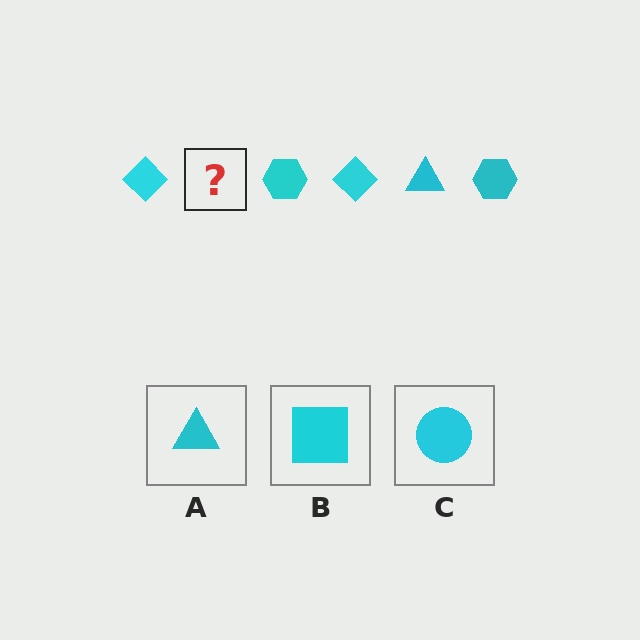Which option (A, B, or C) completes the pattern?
A.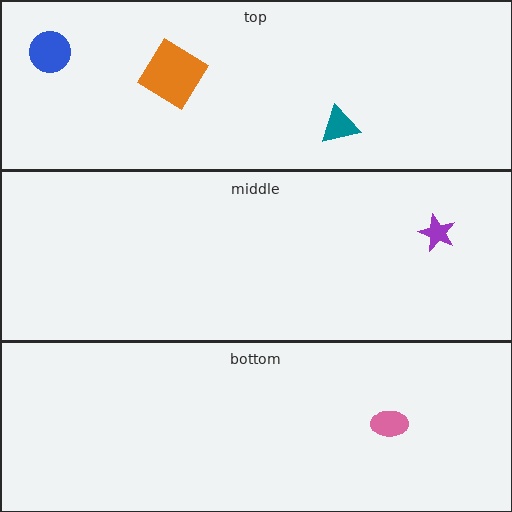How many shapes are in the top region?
3.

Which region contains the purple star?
The middle region.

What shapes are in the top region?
The teal triangle, the orange diamond, the blue circle.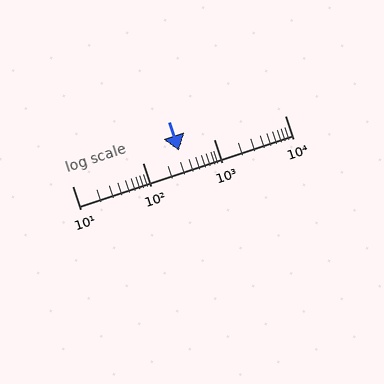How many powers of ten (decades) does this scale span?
The scale spans 3 decades, from 10 to 10000.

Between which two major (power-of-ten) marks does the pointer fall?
The pointer is between 100 and 1000.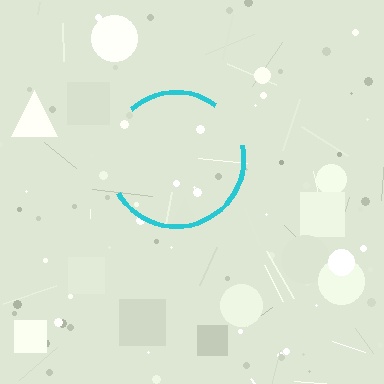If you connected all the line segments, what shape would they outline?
They would outline a circle.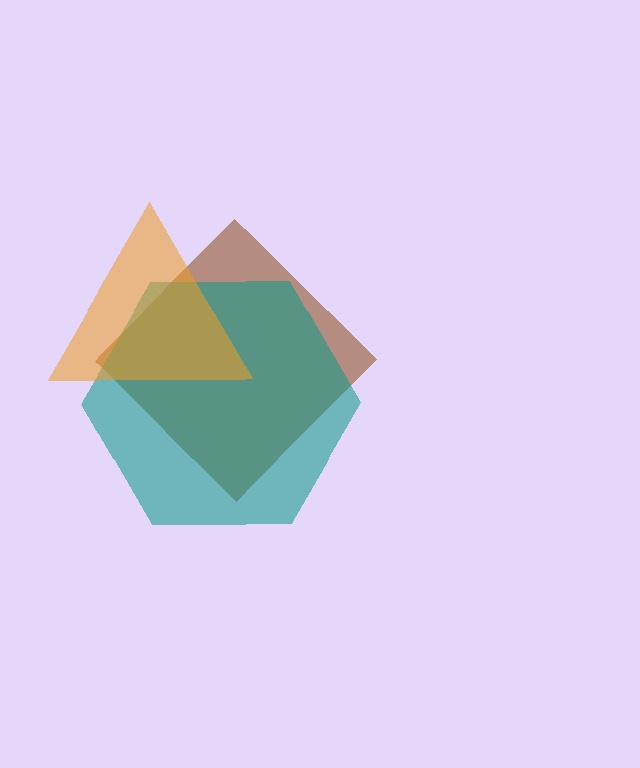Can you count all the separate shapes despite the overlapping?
Yes, there are 3 separate shapes.